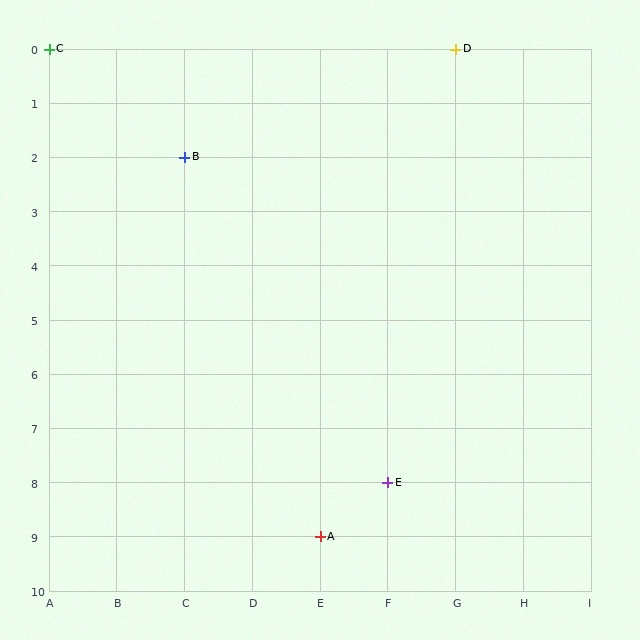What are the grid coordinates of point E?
Point E is at grid coordinates (F, 8).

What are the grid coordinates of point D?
Point D is at grid coordinates (G, 0).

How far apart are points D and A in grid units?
Points D and A are 2 columns and 9 rows apart (about 9.2 grid units diagonally).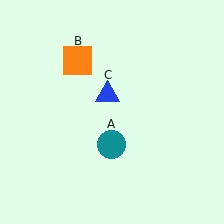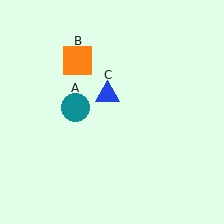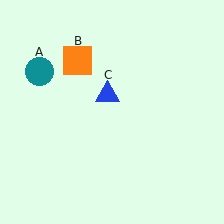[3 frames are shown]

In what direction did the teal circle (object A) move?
The teal circle (object A) moved up and to the left.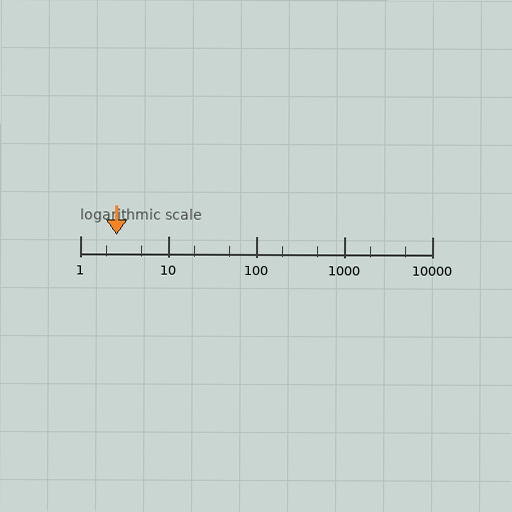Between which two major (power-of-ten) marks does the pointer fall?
The pointer is between 1 and 10.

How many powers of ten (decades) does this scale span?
The scale spans 4 decades, from 1 to 10000.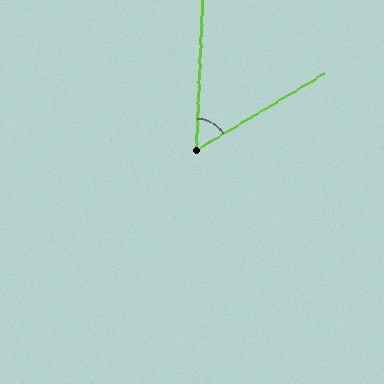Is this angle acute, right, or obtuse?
It is acute.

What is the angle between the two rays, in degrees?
Approximately 57 degrees.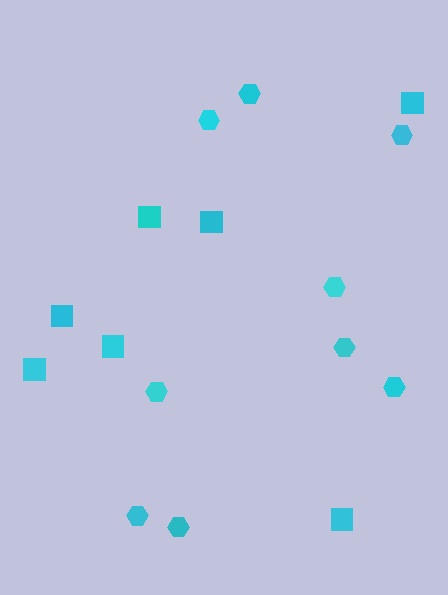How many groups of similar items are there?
There are 2 groups: one group of hexagons (9) and one group of squares (7).